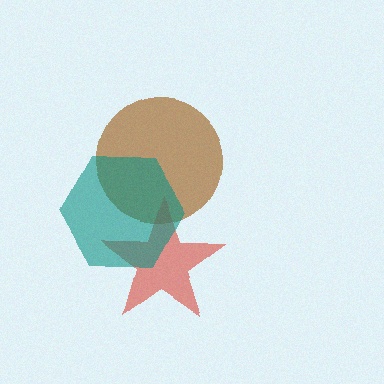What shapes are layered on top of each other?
The layered shapes are: a brown circle, a red star, a teal hexagon.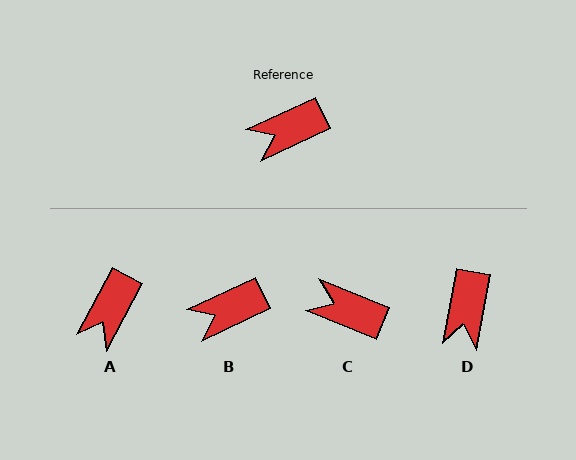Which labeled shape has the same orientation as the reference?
B.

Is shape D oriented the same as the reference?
No, it is off by about 54 degrees.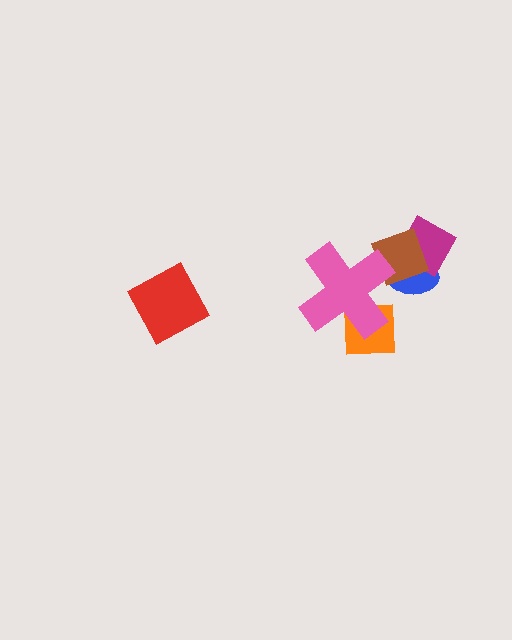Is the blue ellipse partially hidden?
Yes, it is partially covered by another shape.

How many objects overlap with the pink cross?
3 objects overlap with the pink cross.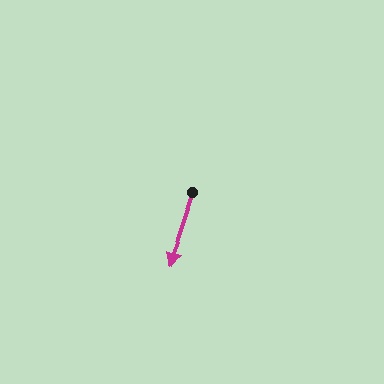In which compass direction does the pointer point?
South.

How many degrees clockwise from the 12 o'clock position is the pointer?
Approximately 198 degrees.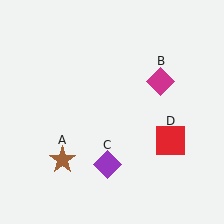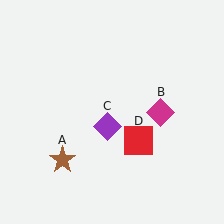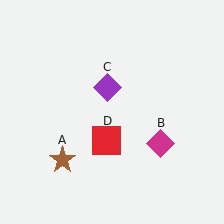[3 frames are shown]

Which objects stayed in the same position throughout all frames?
Brown star (object A) remained stationary.